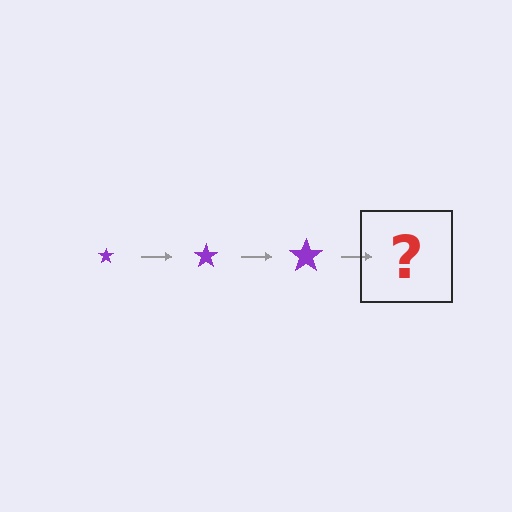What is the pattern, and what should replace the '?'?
The pattern is that the star gets progressively larger each step. The '?' should be a purple star, larger than the previous one.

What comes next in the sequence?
The next element should be a purple star, larger than the previous one.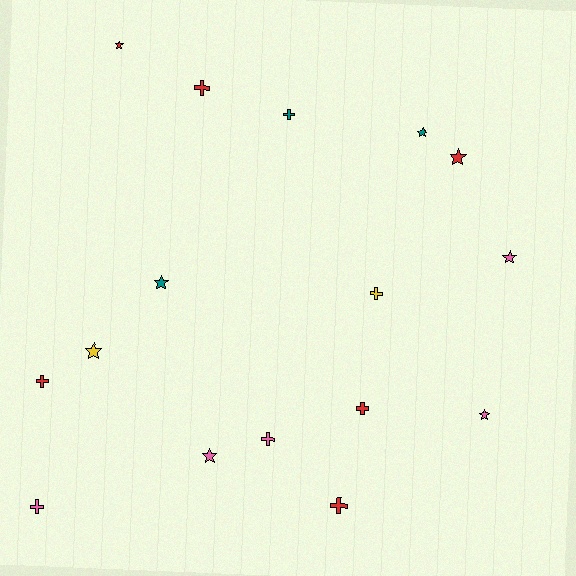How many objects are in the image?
There are 16 objects.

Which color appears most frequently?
Red, with 6 objects.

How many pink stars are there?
There are 3 pink stars.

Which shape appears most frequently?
Cross, with 8 objects.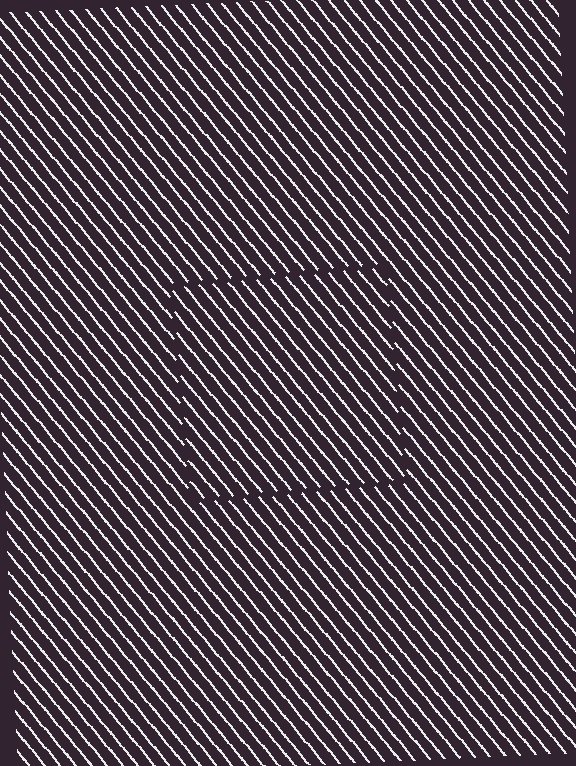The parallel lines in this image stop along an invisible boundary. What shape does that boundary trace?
An illusory square. The interior of the shape contains the same grating, shifted by half a period — the contour is defined by the phase discontinuity where line-ends from the inner and outer gratings abut.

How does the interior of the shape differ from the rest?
The interior of the shape contains the same grating, shifted by half a period — the contour is defined by the phase discontinuity where line-ends from the inner and outer gratings abut.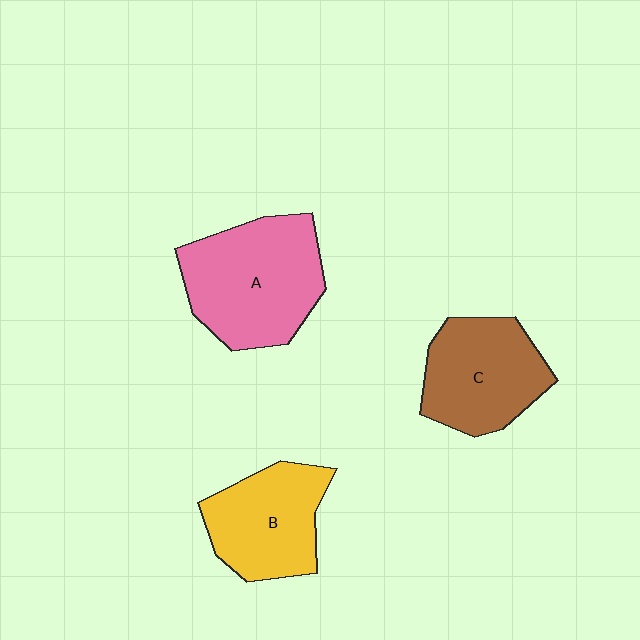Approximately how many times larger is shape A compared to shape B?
Approximately 1.3 times.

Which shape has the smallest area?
Shape B (yellow).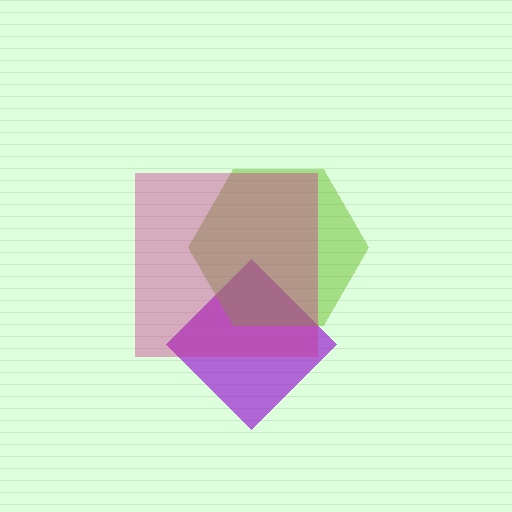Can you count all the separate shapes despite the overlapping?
Yes, there are 3 separate shapes.